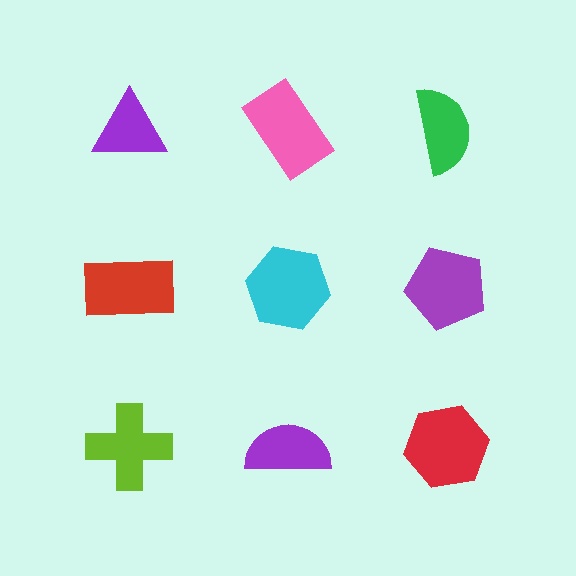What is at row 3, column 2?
A purple semicircle.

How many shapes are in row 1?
3 shapes.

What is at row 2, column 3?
A purple pentagon.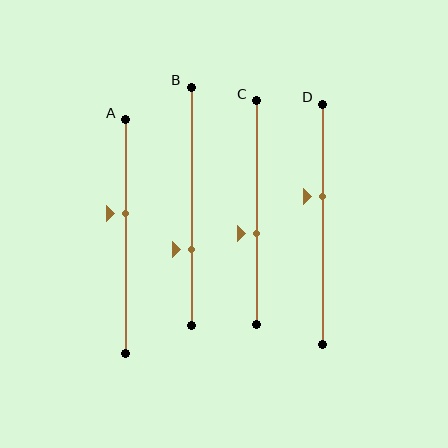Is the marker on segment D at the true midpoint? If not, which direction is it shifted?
No, the marker on segment D is shifted upward by about 12% of the segment length.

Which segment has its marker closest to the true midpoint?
Segment C has its marker closest to the true midpoint.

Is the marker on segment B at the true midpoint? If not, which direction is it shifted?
No, the marker on segment B is shifted downward by about 18% of the segment length.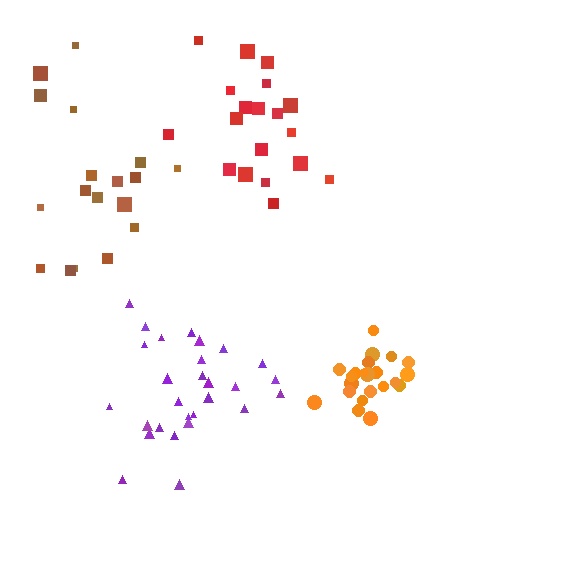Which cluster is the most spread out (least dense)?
Brown.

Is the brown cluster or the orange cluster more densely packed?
Orange.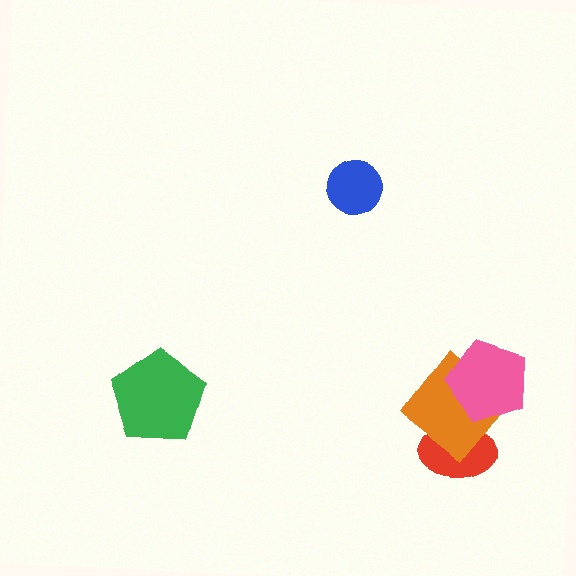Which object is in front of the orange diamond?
The pink pentagon is in front of the orange diamond.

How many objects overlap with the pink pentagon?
1 object overlaps with the pink pentagon.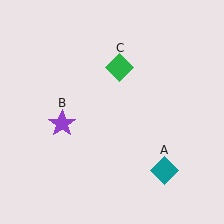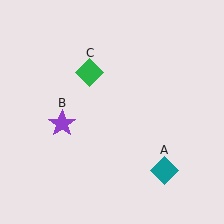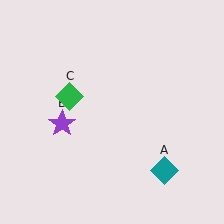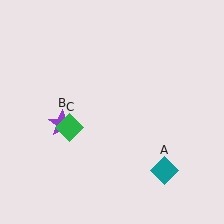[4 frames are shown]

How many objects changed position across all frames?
1 object changed position: green diamond (object C).